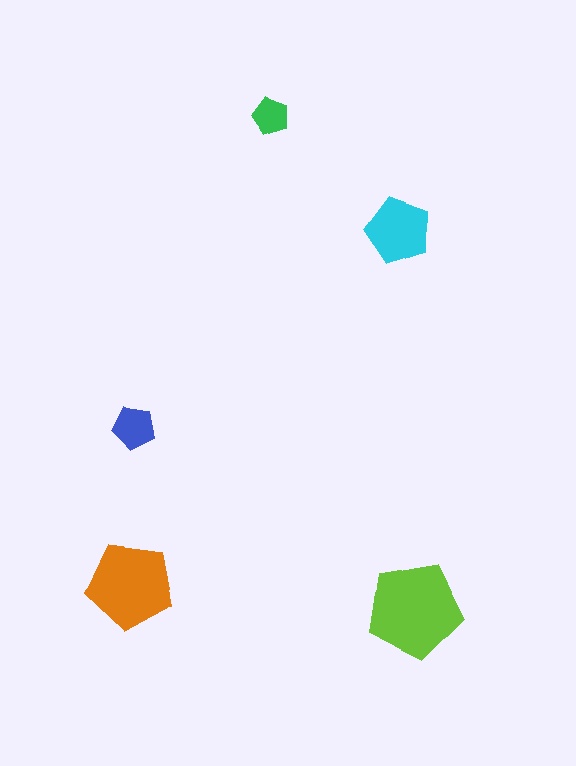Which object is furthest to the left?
The orange pentagon is leftmost.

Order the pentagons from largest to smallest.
the lime one, the orange one, the cyan one, the blue one, the green one.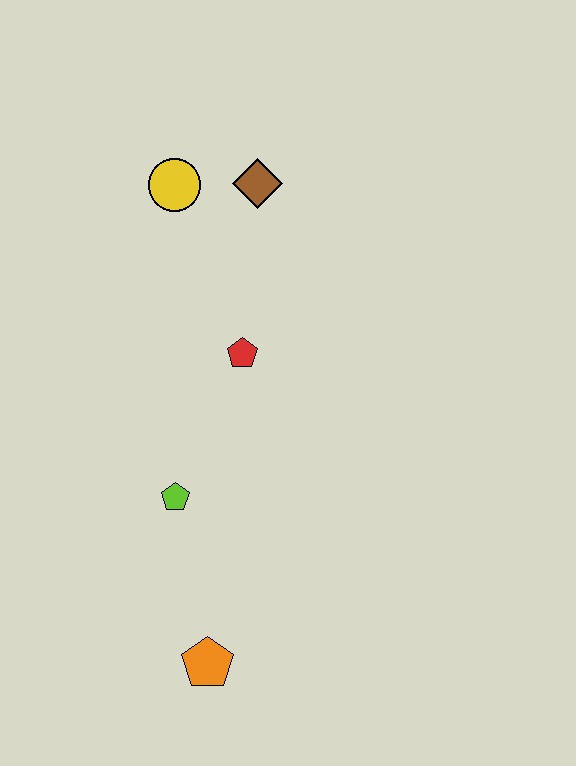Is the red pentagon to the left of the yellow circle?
No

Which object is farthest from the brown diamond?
The orange pentagon is farthest from the brown diamond.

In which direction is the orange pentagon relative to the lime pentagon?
The orange pentagon is below the lime pentagon.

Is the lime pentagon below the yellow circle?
Yes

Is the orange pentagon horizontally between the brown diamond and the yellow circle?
Yes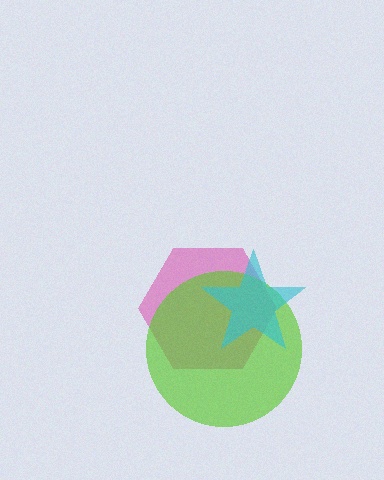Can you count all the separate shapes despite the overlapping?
Yes, there are 3 separate shapes.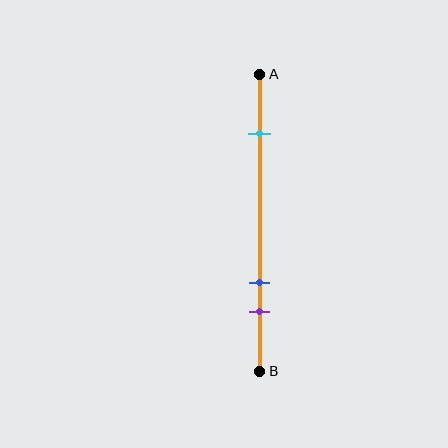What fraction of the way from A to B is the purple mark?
The purple mark is approximately 80% (0.8) of the way from A to B.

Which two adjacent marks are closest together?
The blue and purple marks are the closest adjacent pair.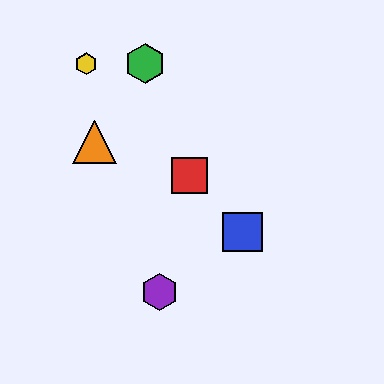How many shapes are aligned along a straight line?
3 shapes (the red square, the blue square, the yellow hexagon) are aligned along a straight line.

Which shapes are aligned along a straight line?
The red square, the blue square, the yellow hexagon are aligned along a straight line.